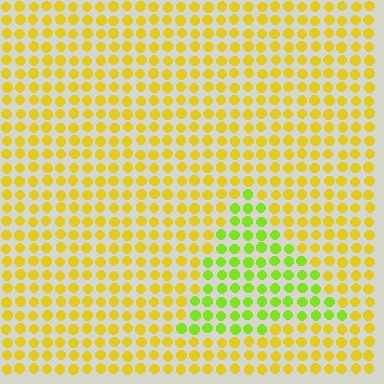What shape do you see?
I see a triangle.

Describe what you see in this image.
The image is filled with small yellow elements in a uniform arrangement. A triangle-shaped region is visible where the elements are tinted to a slightly different hue, forming a subtle color boundary.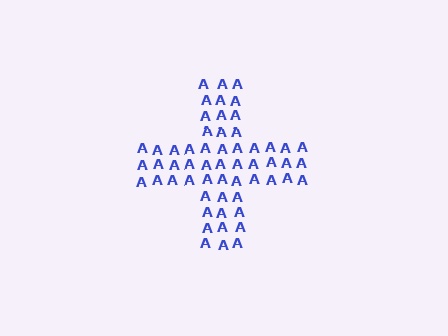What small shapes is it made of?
It is made of small letter A's.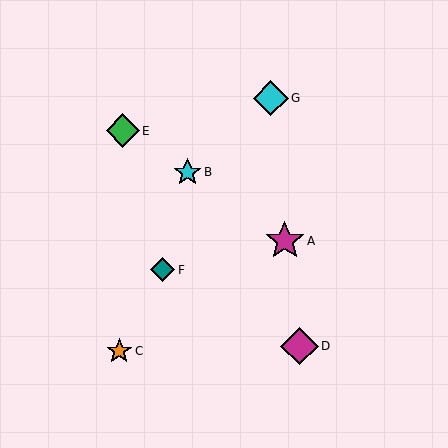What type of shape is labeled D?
Shape D is a magenta diamond.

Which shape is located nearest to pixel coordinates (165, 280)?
The teal diamond (labeled F) at (163, 270) is nearest to that location.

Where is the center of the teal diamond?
The center of the teal diamond is at (163, 270).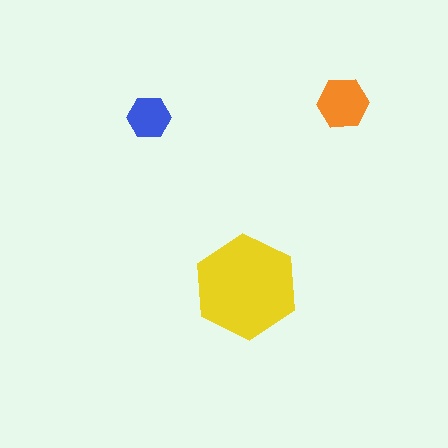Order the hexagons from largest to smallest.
the yellow one, the orange one, the blue one.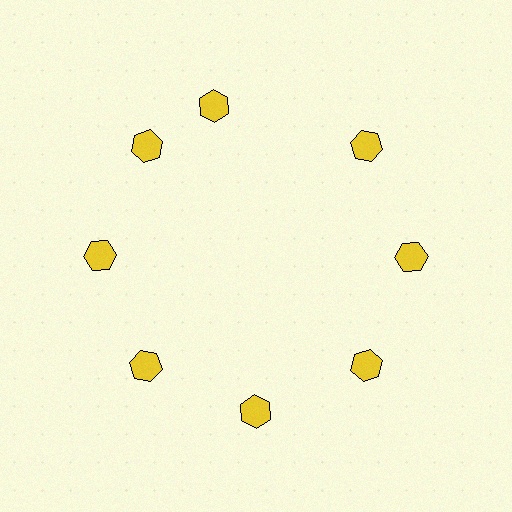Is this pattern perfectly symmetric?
No. The 8 yellow hexagons are arranged in a ring, but one element near the 12 o'clock position is rotated out of alignment along the ring, breaking the 8-fold rotational symmetry.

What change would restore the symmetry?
The symmetry would be restored by rotating it back into even spacing with its neighbors so that all 8 hexagons sit at equal angles and equal distance from the center.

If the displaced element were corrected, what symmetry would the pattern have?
It would have 8-fold rotational symmetry — the pattern would map onto itself every 45 degrees.